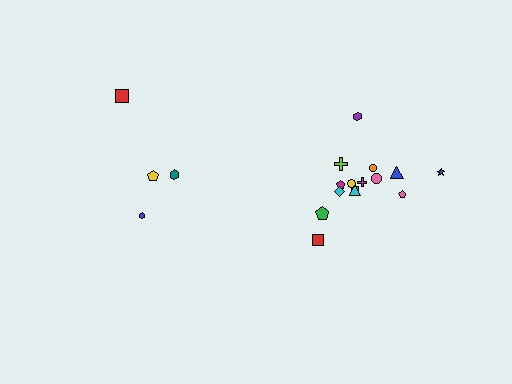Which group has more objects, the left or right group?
The right group.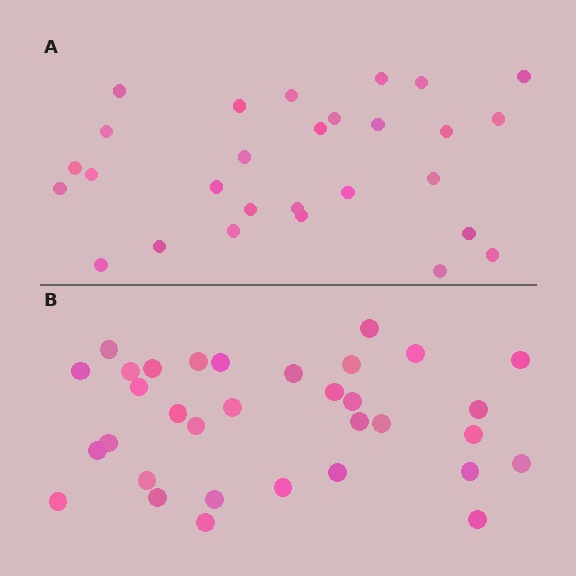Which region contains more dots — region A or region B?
Region B (the bottom region) has more dots.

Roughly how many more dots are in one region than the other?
Region B has about 5 more dots than region A.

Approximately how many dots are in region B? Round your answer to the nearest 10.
About 30 dots. (The exact count is 33, which rounds to 30.)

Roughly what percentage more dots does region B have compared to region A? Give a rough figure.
About 20% more.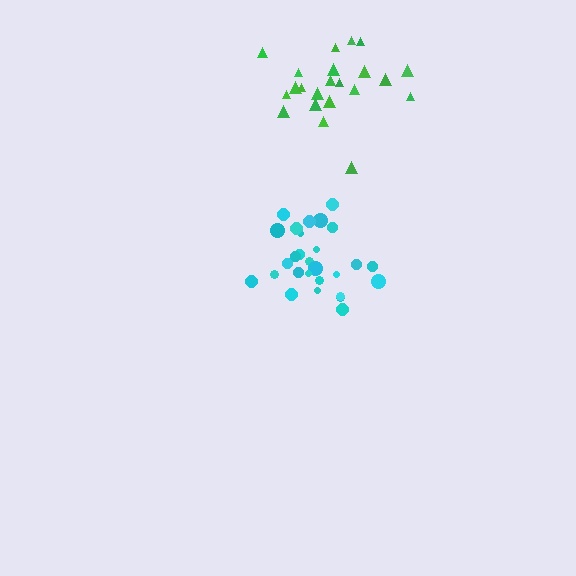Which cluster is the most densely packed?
Cyan.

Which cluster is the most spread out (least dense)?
Green.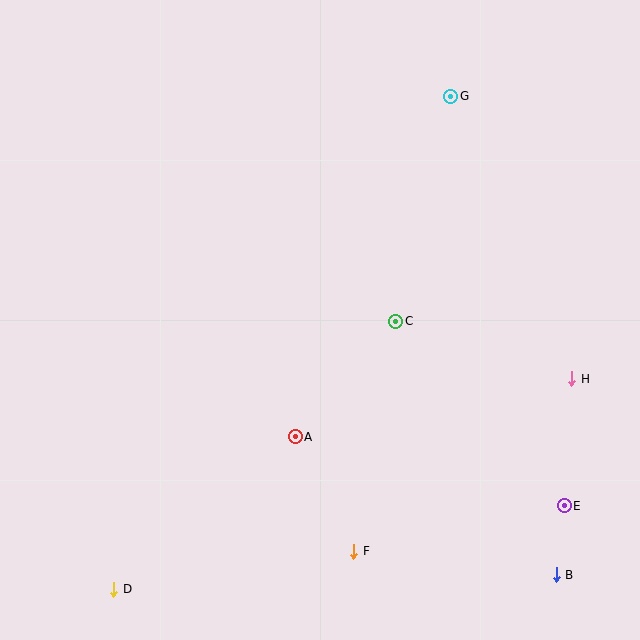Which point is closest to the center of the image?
Point C at (396, 321) is closest to the center.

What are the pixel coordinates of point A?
Point A is at (295, 437).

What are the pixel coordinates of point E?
Point E is at (564, 506).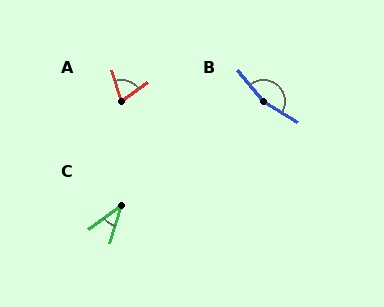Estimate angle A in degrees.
Approximately 71 degrees.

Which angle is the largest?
B, at approximately 160 degrees.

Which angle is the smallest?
C, at approximately 37 degrees.